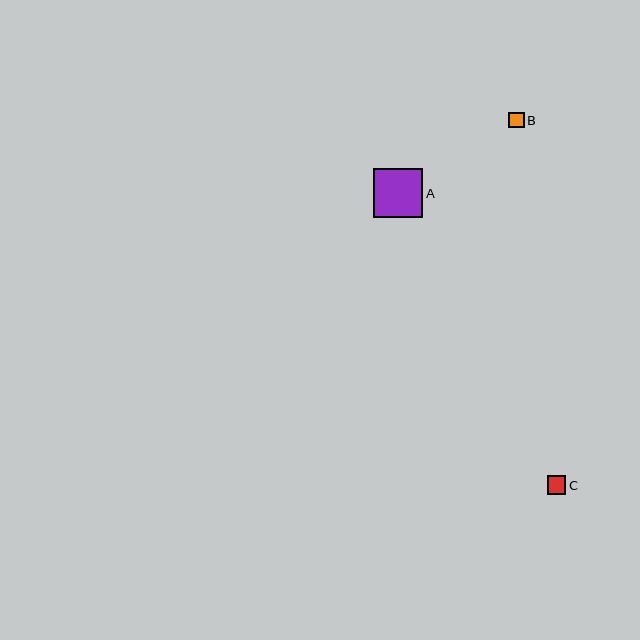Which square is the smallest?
Square B is the smallest with a size of approximately 16 pixels.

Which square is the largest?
Square A is the largest with a size of approximately 49 pixels.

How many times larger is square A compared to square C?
Square A is approximately 2.7 times the size of square C.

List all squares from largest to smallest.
From largest to smallest: A, C, B.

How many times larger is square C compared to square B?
Square C is approximately 1.2 times the size of square B.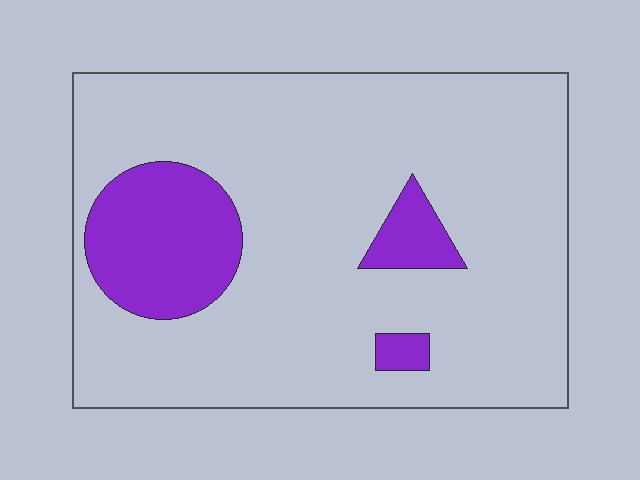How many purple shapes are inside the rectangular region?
3.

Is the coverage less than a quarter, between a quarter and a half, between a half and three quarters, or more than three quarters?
Less than a quarter.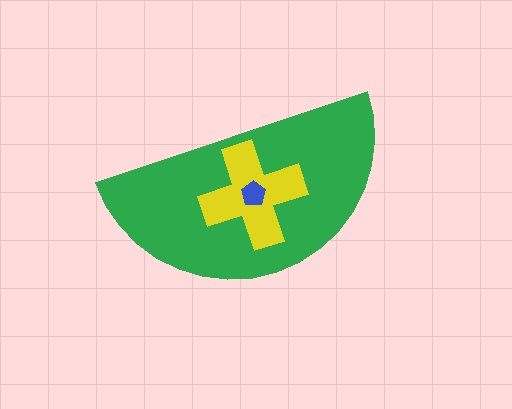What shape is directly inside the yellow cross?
The blue pentagon.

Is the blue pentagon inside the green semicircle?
Yes.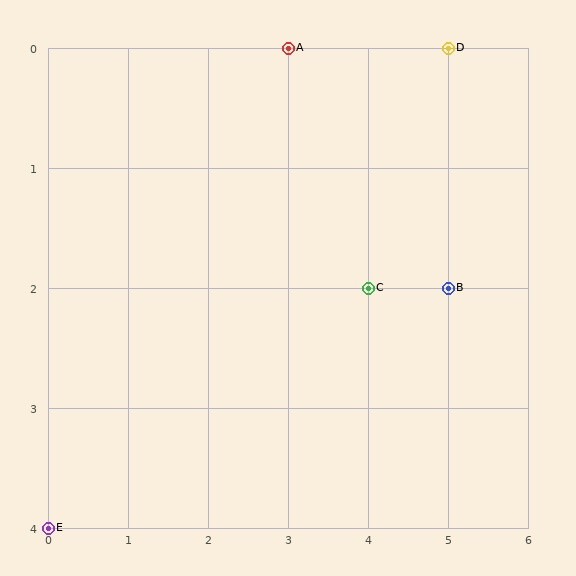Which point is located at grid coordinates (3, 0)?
Point A is at (3, 0).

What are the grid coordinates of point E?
Point E is at grid coordinates (0, 4).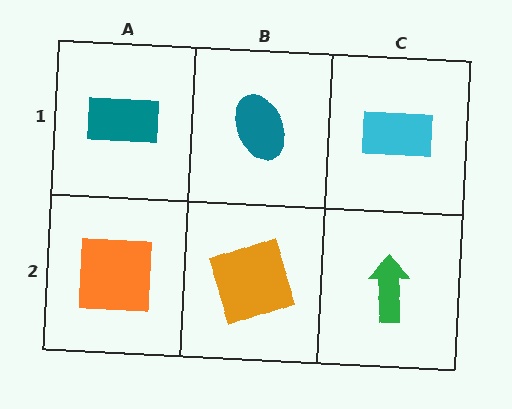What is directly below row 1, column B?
An orange square.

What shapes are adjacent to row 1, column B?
An orange square (row 2, column B), a teal rectangle (row 1, column A), a cyan rectangle (row 1, column C).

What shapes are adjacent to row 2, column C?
A cyan rectangle (row 1, column C), an orange square (row 2, column B).